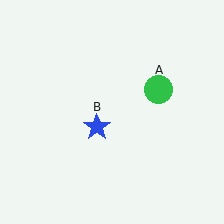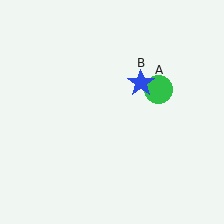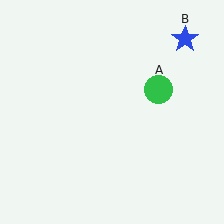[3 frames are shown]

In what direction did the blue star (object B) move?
The blue star (object B) moved up and to the right.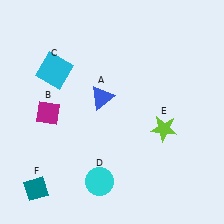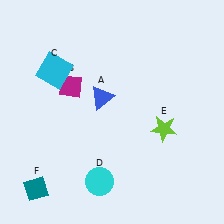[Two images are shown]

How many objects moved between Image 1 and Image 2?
1 object moved between the two images.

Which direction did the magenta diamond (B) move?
The magenta diamond (B) moved up.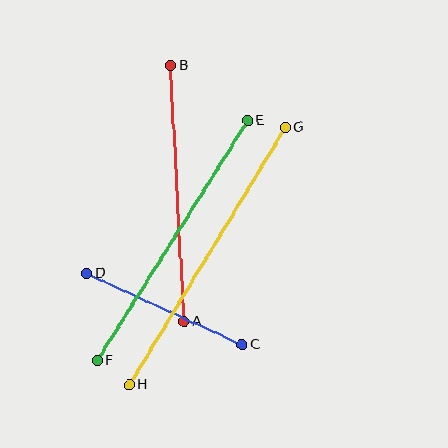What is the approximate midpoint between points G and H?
The midpoint is at approximately (207, 256) pixels.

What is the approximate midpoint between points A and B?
The midpoint is at approximately (177, 194) pixels.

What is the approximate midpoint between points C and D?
The midpoint is at approximately (164, 309) pixels.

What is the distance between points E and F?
The distance is approximately 283 pixels.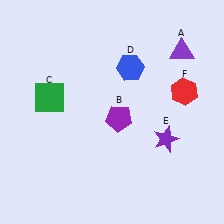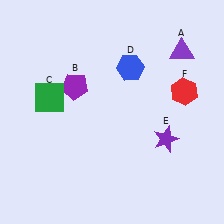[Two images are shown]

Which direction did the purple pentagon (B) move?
The purple pentagon (B) moved left.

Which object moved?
The purple pentagon (B) moved left.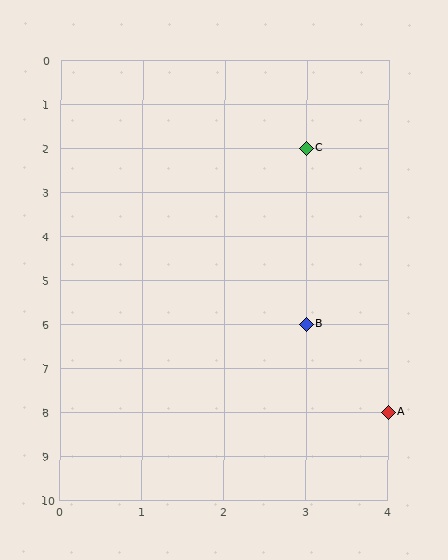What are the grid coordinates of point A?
Point A is at grid coordinates (4, 8).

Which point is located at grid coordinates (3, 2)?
Point C is at (3, 2).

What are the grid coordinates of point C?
Point C is at grid coordinates (3, 2).